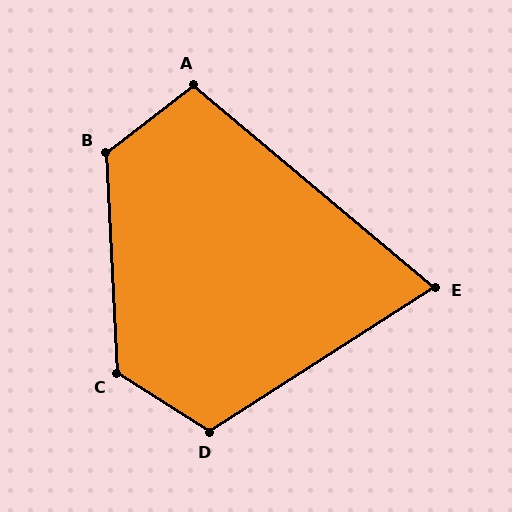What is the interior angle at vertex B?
Approximately 125 degrees (obtuse).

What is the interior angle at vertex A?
Approximately 102 degrees (obtuse).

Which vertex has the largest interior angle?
C, at approximately 125 degrees.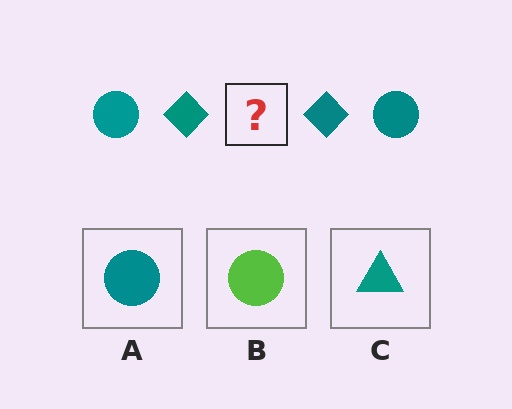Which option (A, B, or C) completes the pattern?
A.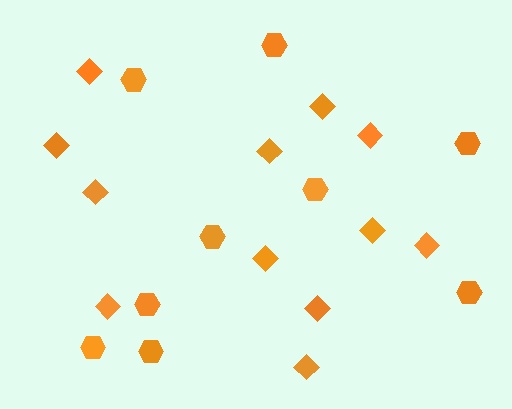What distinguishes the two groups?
There are 2 groups: one group of diamonds (12) and one group of hexagons (9).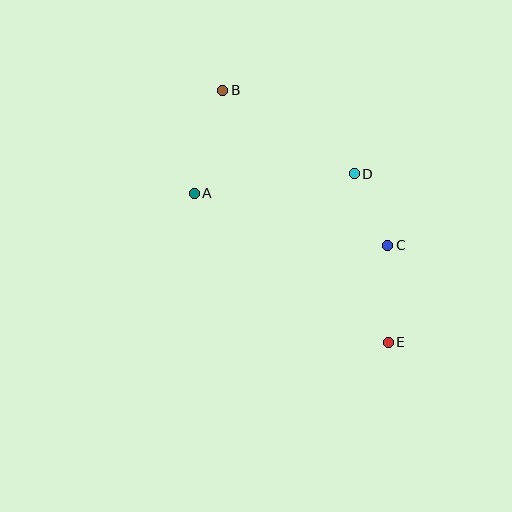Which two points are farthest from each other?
Points B and E are farthest from each other.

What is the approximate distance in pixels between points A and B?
The distance between A and B is approximately 107 pixels.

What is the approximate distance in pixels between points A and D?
The distance between A and D is approximately 161 pixels.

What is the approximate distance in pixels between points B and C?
The distance between B and C is approximately 226 pixels.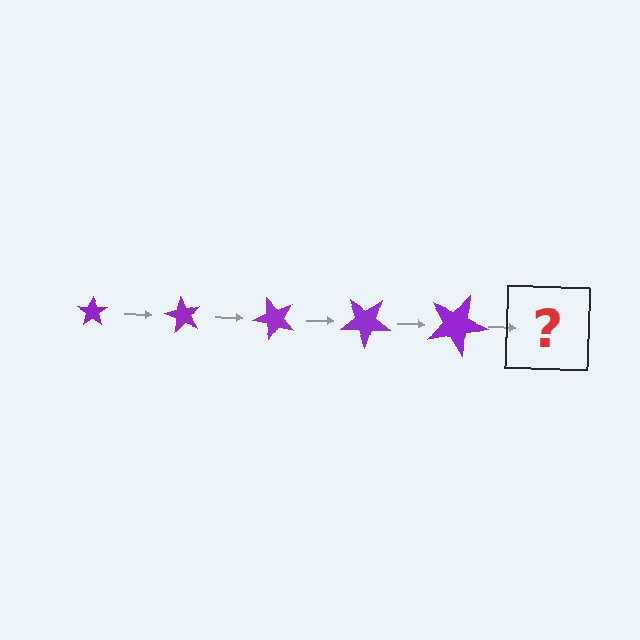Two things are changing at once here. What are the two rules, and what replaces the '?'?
The two rules are that the star grows larger each step and it rotates 60 degrees each step. The '?' should be a star, larger than the previous one and rotated 300 degrees from the start.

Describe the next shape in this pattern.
It should be a star, larger than the previous one and rotated 300 degrees from the start.